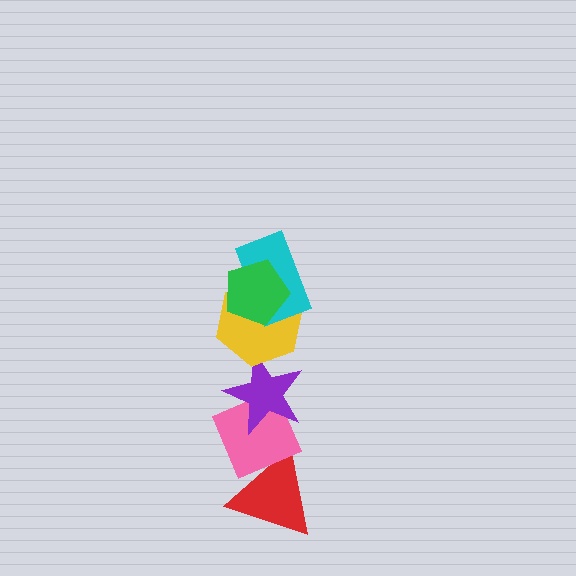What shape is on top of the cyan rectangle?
The green pentagon is on top of the cyan rectangle.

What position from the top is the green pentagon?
The green pentagon is 1st from the top.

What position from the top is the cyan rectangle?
The cyan rectangle is 2nd from the top.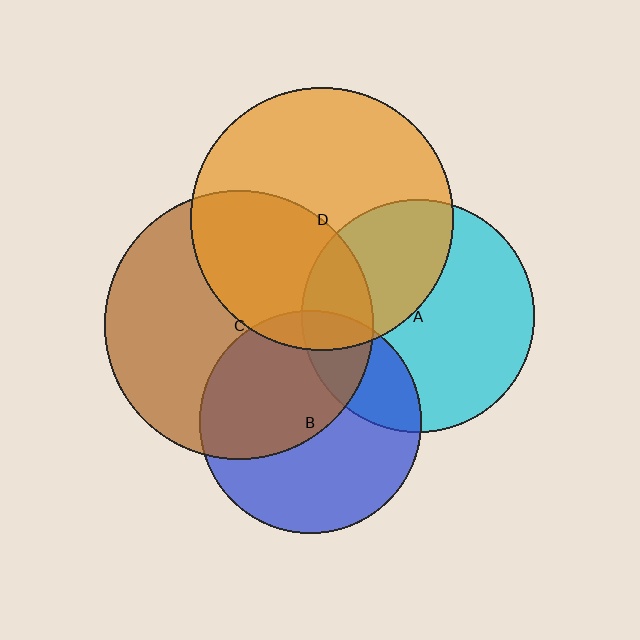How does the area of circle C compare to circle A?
Approximately 1.3 times.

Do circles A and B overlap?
Yes.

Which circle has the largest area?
Circle C (brown).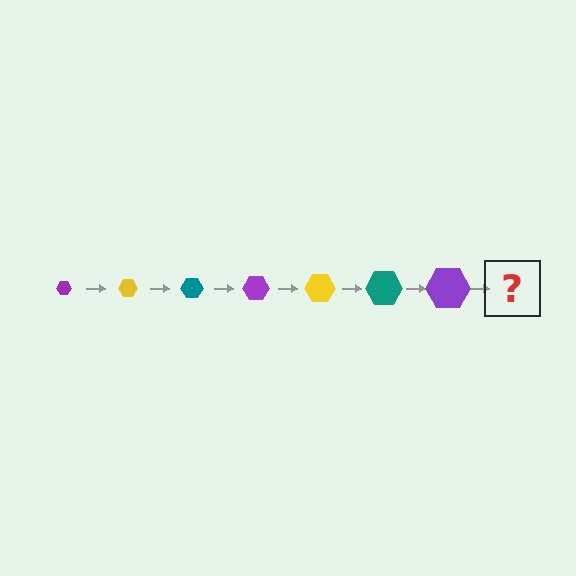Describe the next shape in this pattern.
It should be a yellow hexagon, larger than the previous one.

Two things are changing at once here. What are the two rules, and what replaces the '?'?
The two rules are that the hexagon grows larger each step and the color cycles through purple, yellow, and teal. The '?' should be a yellow hexagon, larger than the previous one.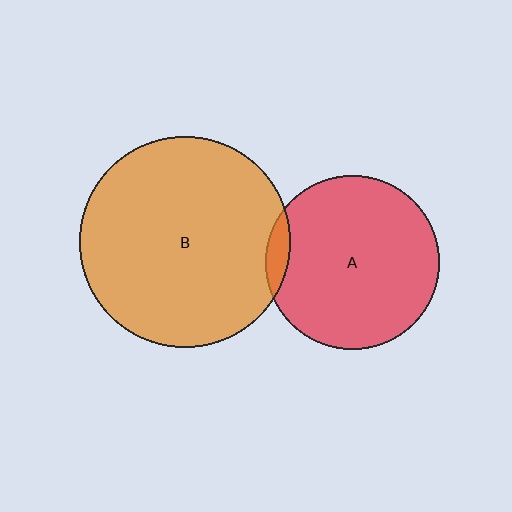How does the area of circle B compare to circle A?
Approximately 1.5 times.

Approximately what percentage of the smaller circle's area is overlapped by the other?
Approximately 5%.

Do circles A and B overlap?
Yes.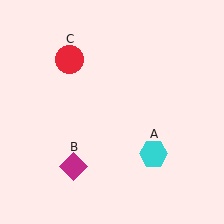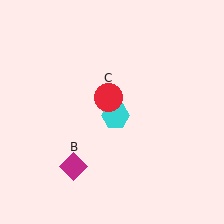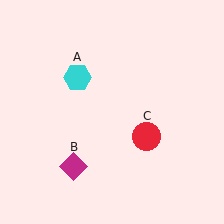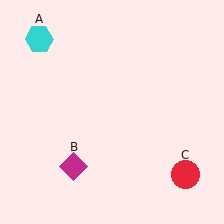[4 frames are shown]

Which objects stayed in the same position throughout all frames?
Magenta diamond (object B) remained stationary.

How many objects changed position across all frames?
2 objects changed position: cyan hexagon (object A), red circle (object C).